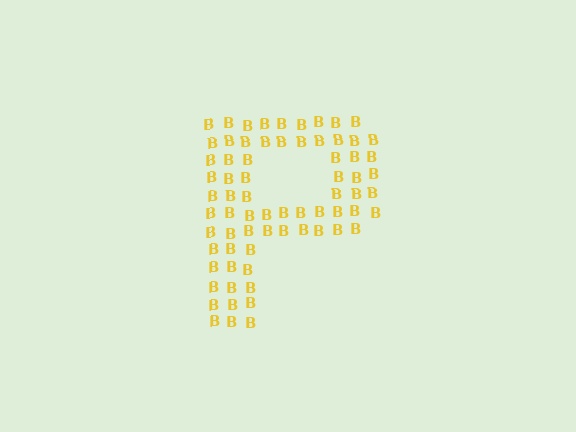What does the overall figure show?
The overall figure shows the letter P.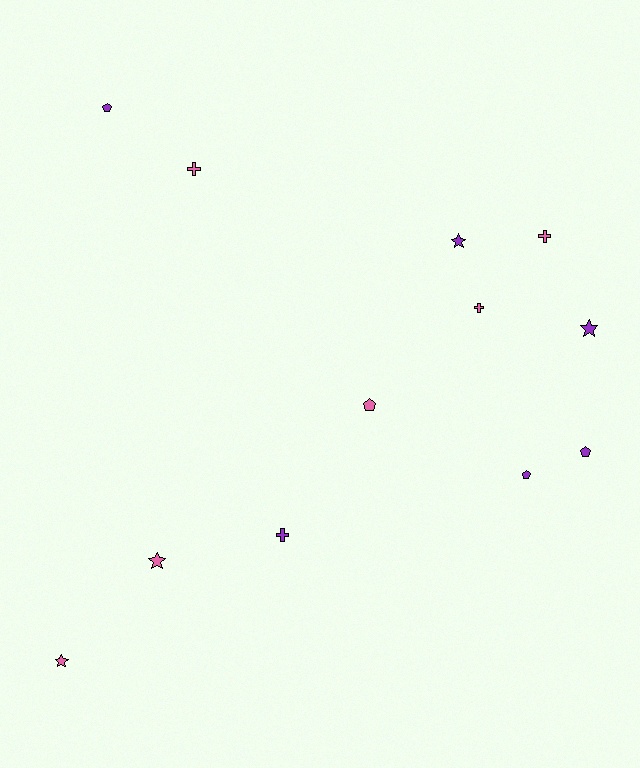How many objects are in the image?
There are 12 objects.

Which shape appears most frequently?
Star, with 4 objects.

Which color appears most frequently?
Pink, with 6 objects.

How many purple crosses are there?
There is 1 purple cross.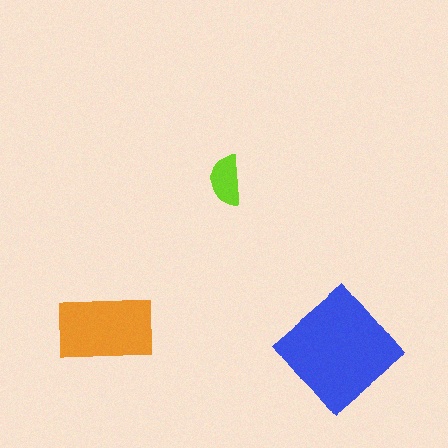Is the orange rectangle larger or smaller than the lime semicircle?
Larger.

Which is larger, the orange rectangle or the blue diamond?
The blue diamond.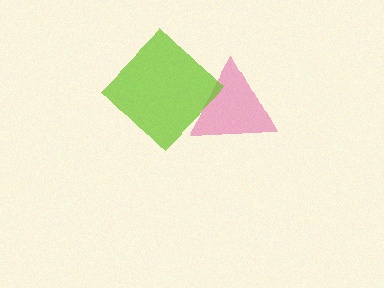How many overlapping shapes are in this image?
There are 2 overlapping shapes in the image.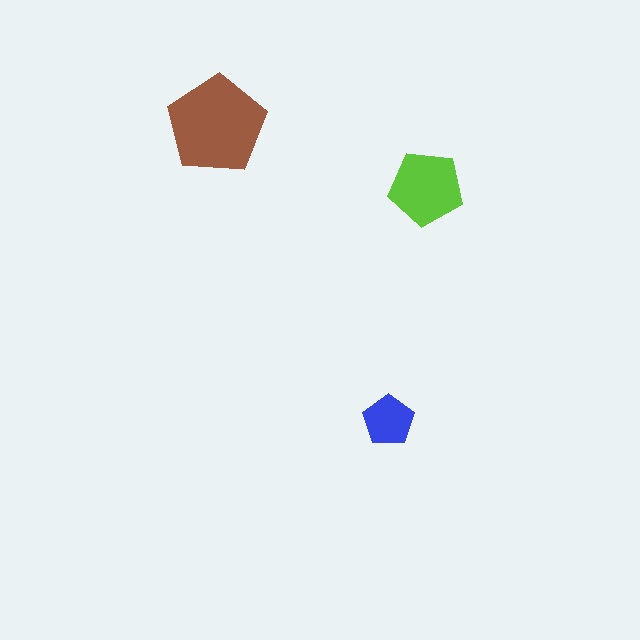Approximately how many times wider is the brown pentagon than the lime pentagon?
About 1.5 times wider.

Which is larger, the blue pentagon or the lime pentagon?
The lime one.